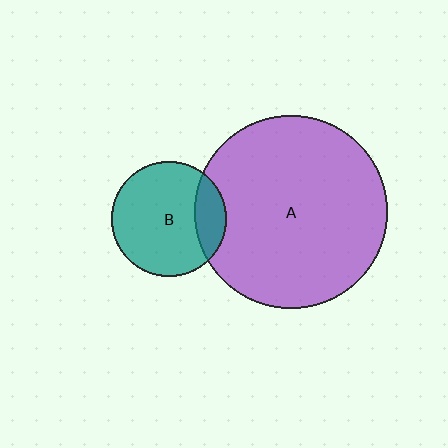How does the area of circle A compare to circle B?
Approximately 2.8 times.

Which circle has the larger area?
Circle A (purple).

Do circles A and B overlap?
Yes.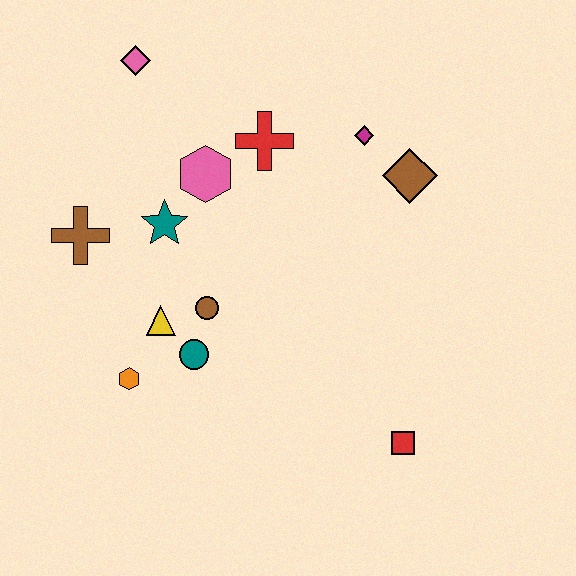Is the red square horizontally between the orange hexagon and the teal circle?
No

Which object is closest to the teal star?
The pink hexagon is closest to the teal star.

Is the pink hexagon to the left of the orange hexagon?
No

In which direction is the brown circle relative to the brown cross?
The brown circle is to the right of the brown cross.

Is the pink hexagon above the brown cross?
Yes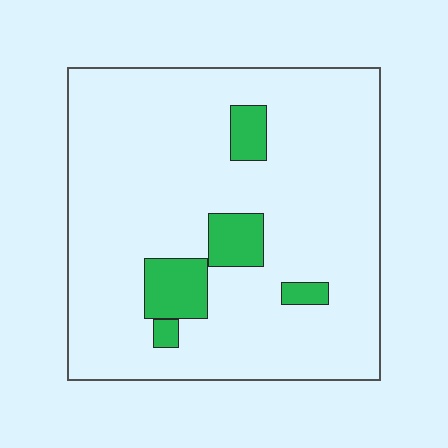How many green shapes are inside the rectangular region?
5.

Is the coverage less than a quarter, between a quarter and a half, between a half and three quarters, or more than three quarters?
Less than a quarter.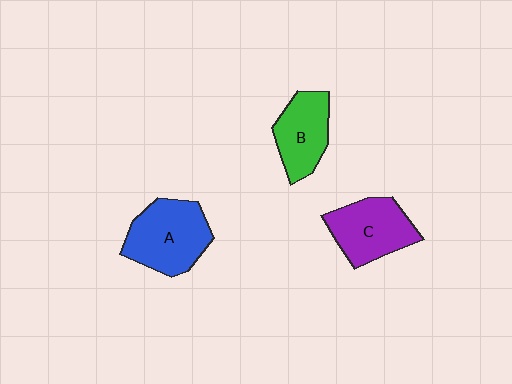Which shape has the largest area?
Shape A (blue).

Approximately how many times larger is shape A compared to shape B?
Approximately 1.3 times.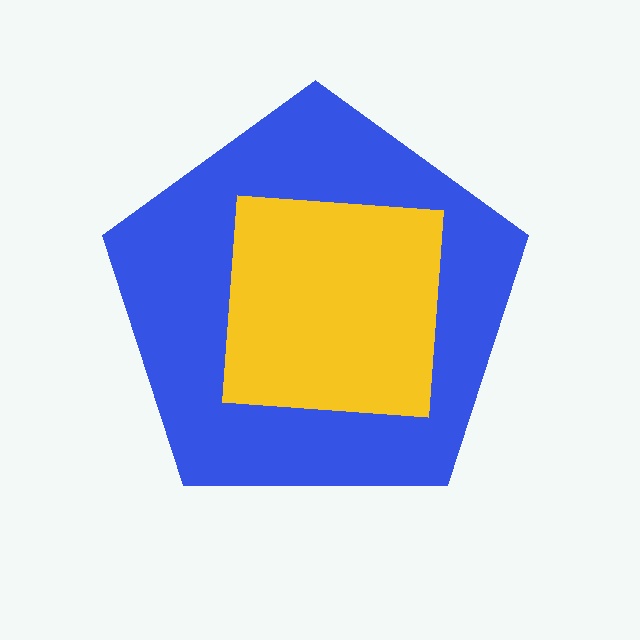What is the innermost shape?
The yellow square.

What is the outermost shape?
The blue pentagon.